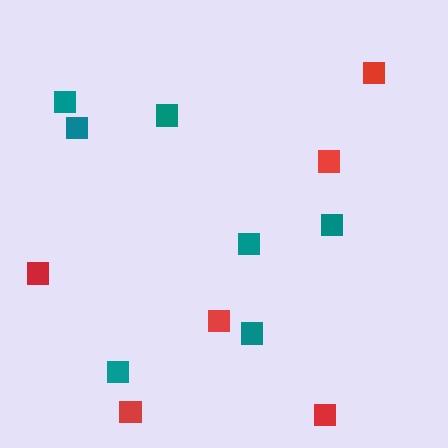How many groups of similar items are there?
There are 2 groups: one group of red squares (6) and one group of teal squares (7).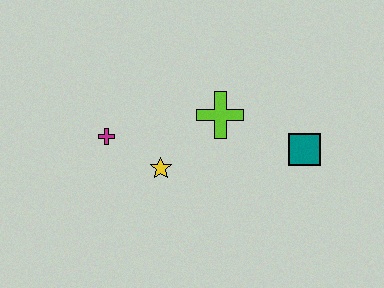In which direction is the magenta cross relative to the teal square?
The magenta cross is to the left of the teal square.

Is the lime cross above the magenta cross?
Yes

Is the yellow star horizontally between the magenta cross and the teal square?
Yes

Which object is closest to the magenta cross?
The yellow star is closest to the magenta cross.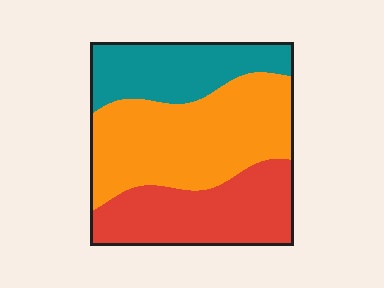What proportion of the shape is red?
Red takes up about one third (1/3) of the shape.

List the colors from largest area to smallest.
From largest to smallest: orange, red, teal.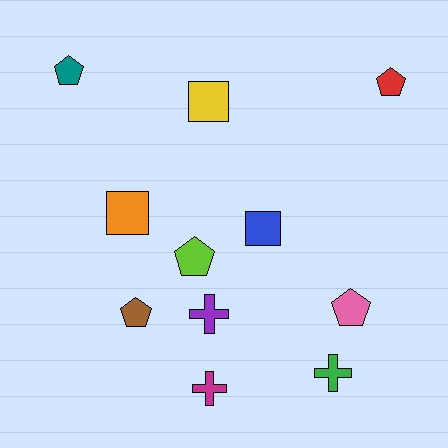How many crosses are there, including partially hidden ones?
There are 3 crosses.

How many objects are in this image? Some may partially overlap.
There are 11 objects.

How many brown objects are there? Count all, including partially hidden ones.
There is 1 brown object.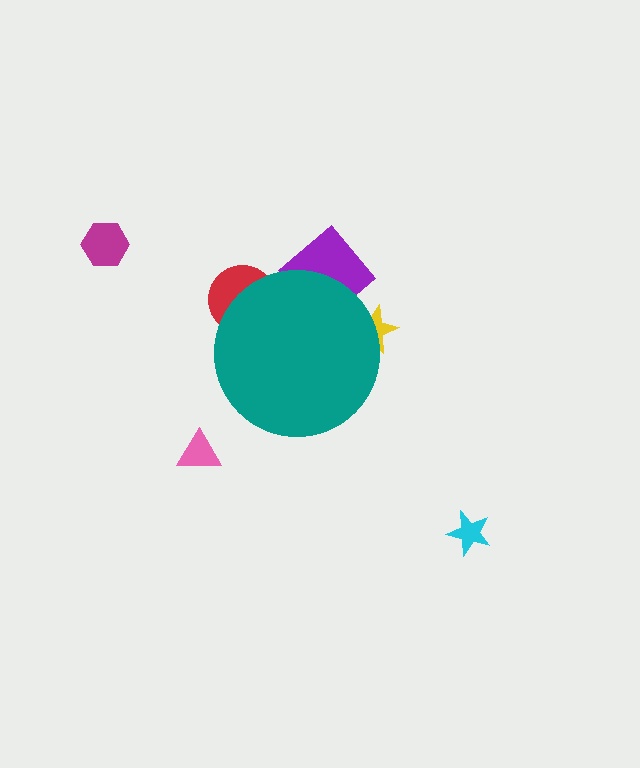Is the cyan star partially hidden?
No, the cyan star is fully visible.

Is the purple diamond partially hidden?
Yes, the purple diamond is partially hidden behind the teal circle.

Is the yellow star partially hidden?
Yes, the yellow star is partially hidden behind the teal circle.